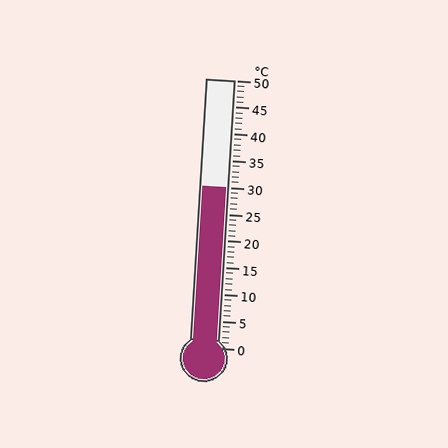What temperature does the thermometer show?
The thermometer shows approximately 30°C.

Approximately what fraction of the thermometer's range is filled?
The thermometer is filled to approximately 60% of its range.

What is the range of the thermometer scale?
The thermometer scale ranges from 0°C to 50°C.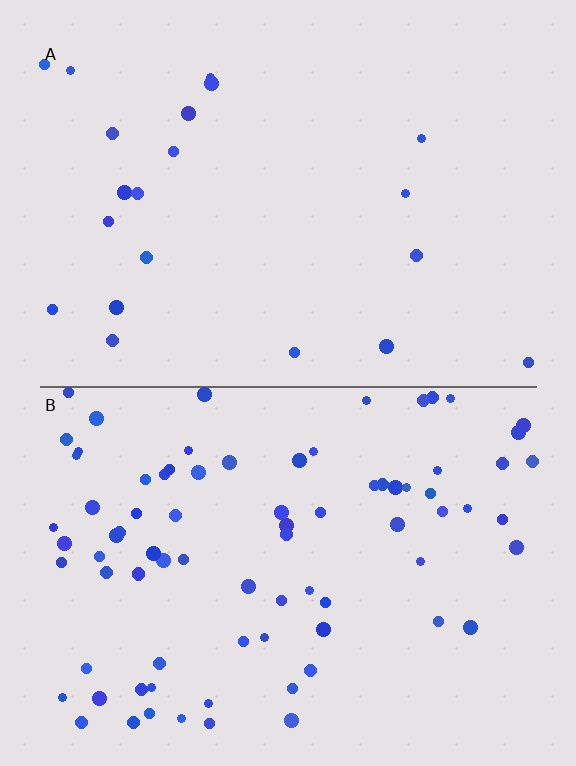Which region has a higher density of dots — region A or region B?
B (the bottom).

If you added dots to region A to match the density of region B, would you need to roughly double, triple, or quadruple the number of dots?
Approximately quadruple.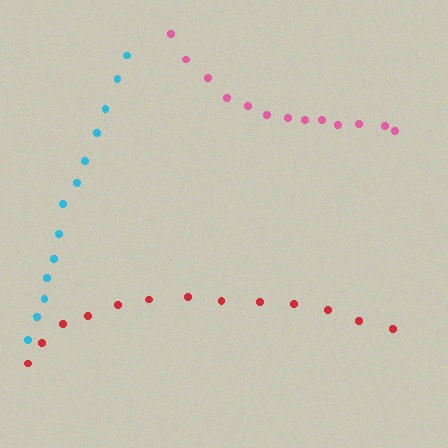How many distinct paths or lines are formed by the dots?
There are 3 distinct paths.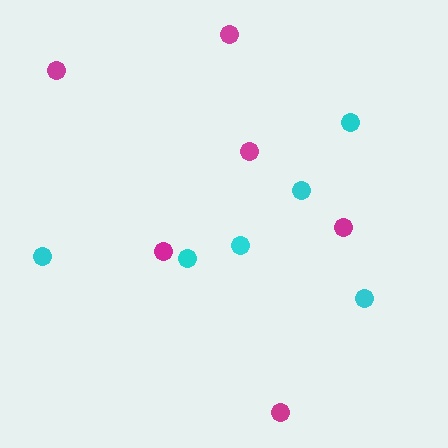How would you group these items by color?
There are 2 groups: one group of cyan circles (6) and one group of magenta circles (6).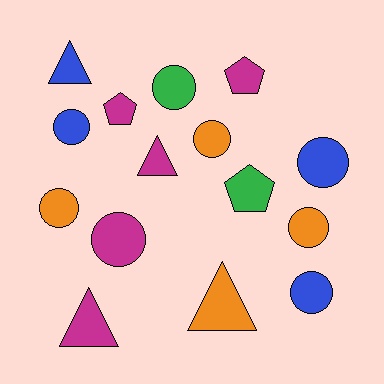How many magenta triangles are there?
There are 2 magenta triangles.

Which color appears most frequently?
Magenta, with 5 objects.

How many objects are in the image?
There are 15 objects.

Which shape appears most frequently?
Circle, with 8 objects.